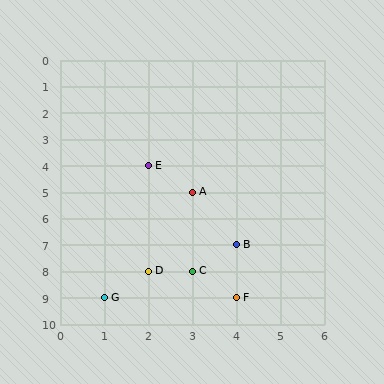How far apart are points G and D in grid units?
Points G and D are 1 column and 1 row apart (about 1.4 grid units diagonally).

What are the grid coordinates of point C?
Point C is at grid coordinates (3, 8).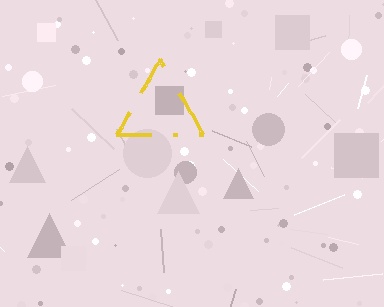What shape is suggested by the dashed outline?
The dashed outline suggests a triangle.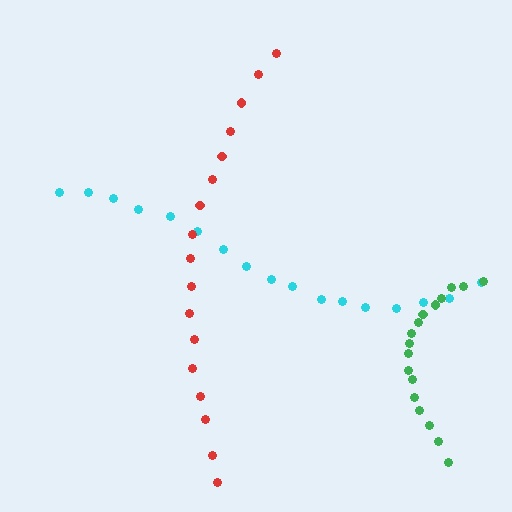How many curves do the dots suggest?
There are 3 distinct paths.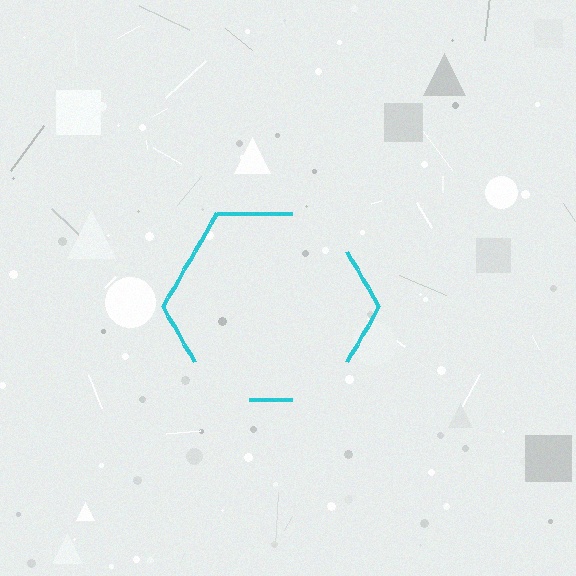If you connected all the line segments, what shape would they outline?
They would outline a hexagon.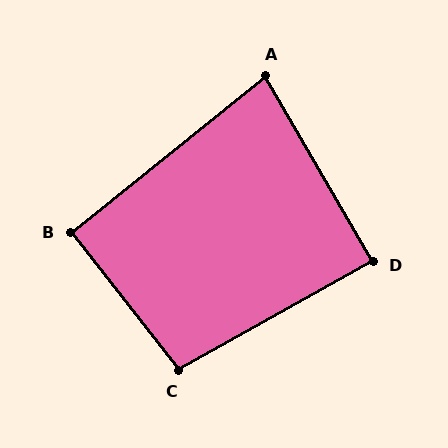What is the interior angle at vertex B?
Approximately 91 degrees (approximately right).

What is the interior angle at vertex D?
Approximately 89 degrees (approximately right).